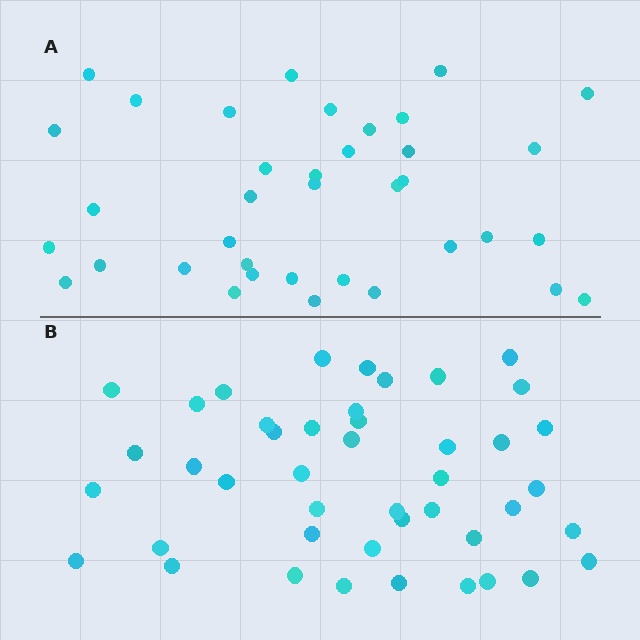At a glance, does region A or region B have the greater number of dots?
Region B (the bottom region) has more dots.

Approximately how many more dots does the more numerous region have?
Region B has roughly 8 or so more dots than region A.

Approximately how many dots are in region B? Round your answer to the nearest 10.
About 40 dots. (The exact count is 44, which rounds to 40.)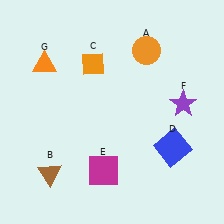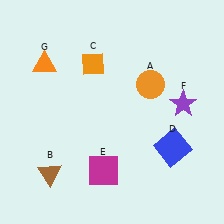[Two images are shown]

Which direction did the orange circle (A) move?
The orange circle (A) moved down.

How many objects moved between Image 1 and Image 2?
1 object moved between the two images.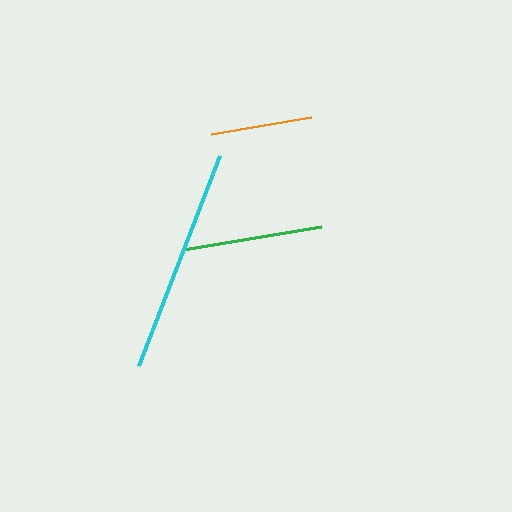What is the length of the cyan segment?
The cyan segment is approximately 226 pixels long.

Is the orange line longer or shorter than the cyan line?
The cyan line is longer than the orange line.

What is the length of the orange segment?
The orange segment is approximately 101 pixels long.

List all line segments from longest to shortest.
From longest to shortest: cyan, green, orange.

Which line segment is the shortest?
The orange line is the shortest at approximately 101 pixels.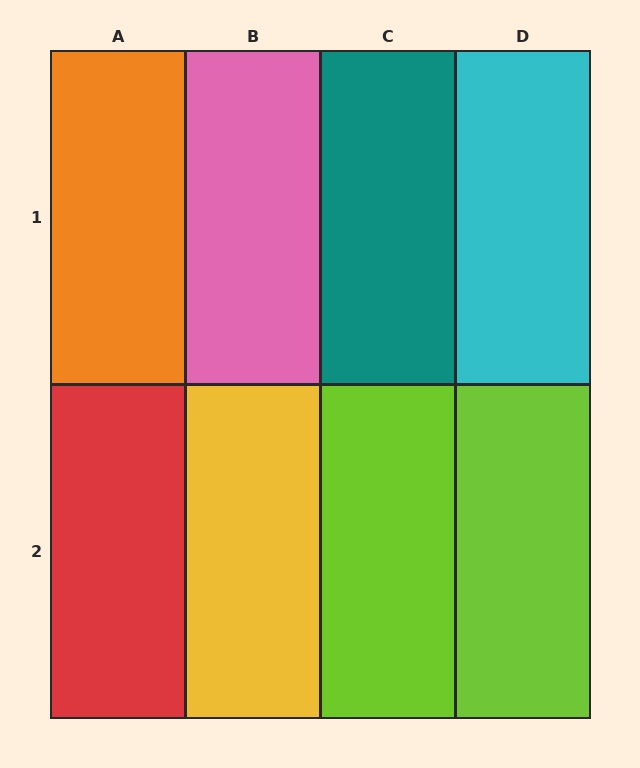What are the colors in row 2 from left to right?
Red, yellow, lime, lime.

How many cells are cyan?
1 cell is cyan.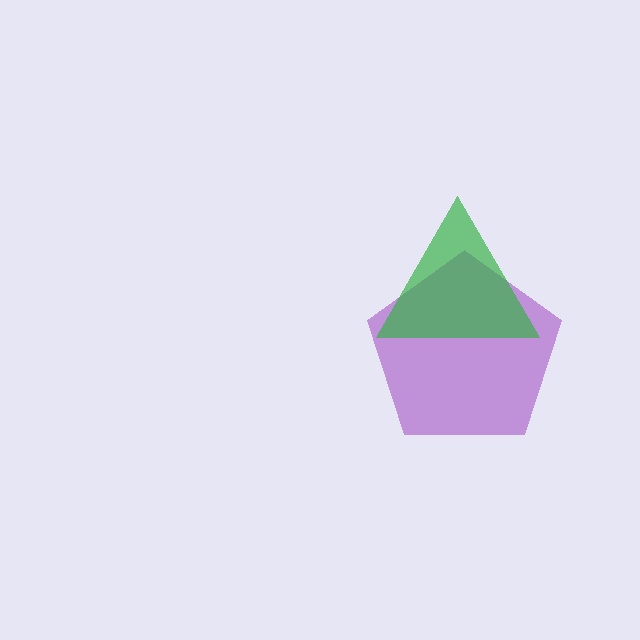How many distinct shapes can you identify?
There are 2 distinct shapes: a purple pentagon, a green triangle.